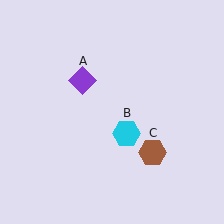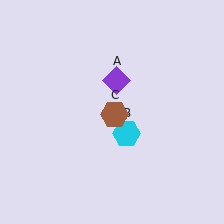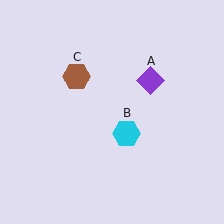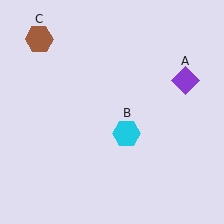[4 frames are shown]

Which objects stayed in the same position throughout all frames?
Cyan hexagon (object B) remained stationary.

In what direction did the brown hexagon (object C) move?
The brown hexagon (object C) moved up and to the left.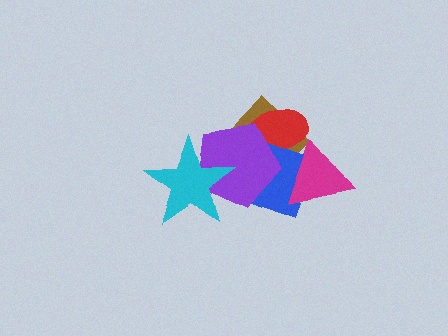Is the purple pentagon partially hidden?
Yes, it is partially covered by another shape.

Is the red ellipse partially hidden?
Yes, it is partially covered by another shape.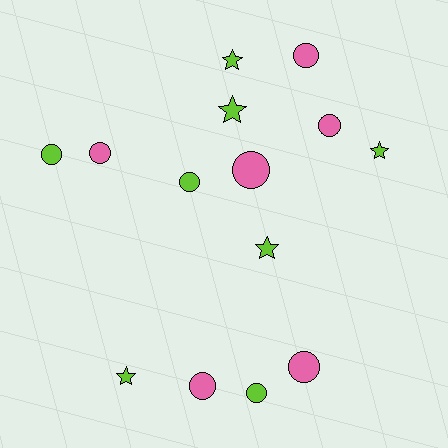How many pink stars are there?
There are no pink stars.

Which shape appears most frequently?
Circle, with 9 objects.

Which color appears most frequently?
Lime, with 8 objects.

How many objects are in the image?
There are 14 objects.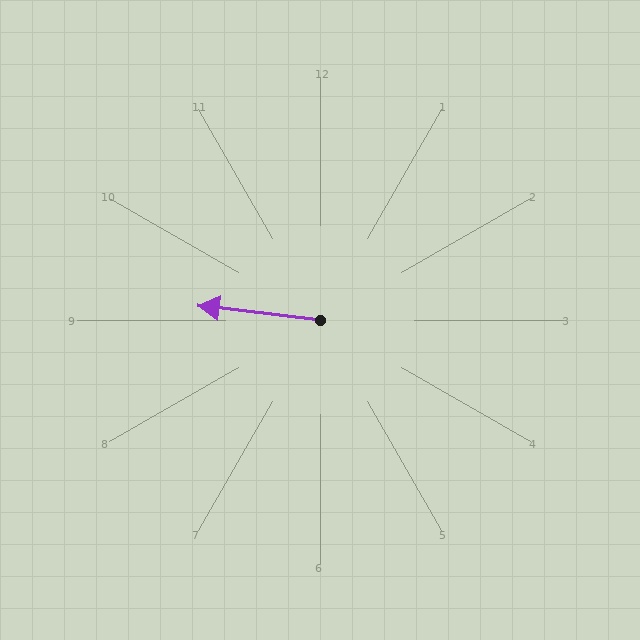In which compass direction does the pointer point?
West.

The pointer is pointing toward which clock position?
Roughly 9 o'clock.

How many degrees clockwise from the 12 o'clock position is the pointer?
Approximately 277 degrees.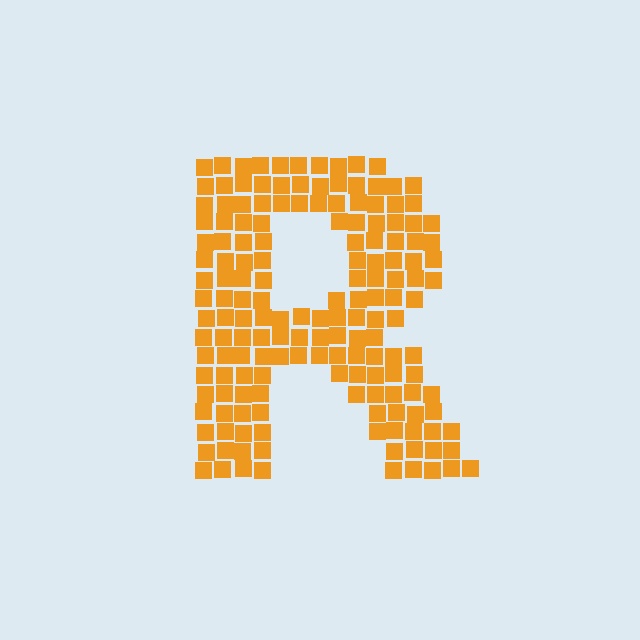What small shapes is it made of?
It is made of small squares.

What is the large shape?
The large shape is the letter R.